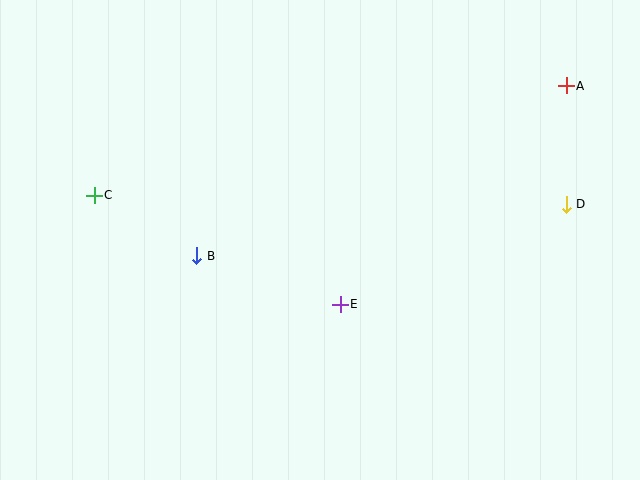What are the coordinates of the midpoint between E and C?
The midpoint between E and C is at (217, 250).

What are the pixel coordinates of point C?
Point C is at (94, 195).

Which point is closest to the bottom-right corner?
Point D is closest to the bottom-right corner.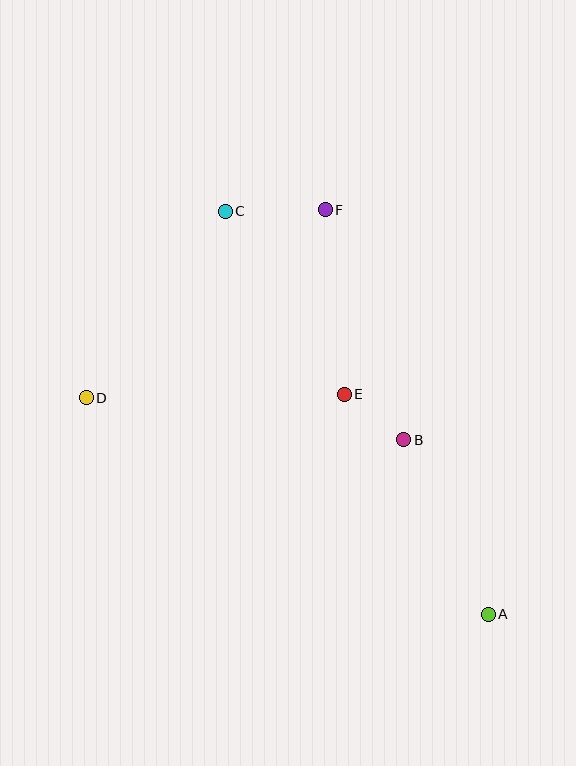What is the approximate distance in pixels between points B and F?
The distance between B and F is approximately 243 pixels.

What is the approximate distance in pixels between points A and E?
The distance between A and E is approximately 263 pixels.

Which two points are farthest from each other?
Points A and C are farthest from each other.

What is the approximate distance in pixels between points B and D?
The distance between B and D is approximately 321 pixels.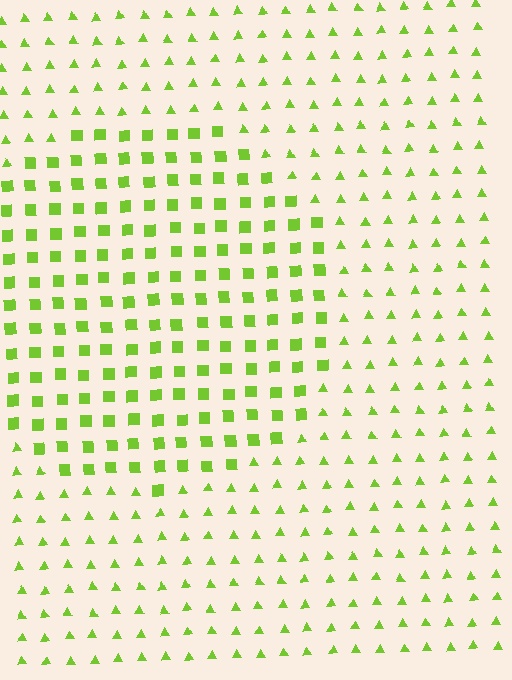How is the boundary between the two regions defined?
The boundary is defined by a change in element shape: squares inside vs. triangles outside. All elements share the same color and spacing.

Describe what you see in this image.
The image is filled with small lime elements arranged in a uniform grid. A circle-shaped region contains squares, while the surrounding area contains triangles. The boundary is defined purely by the change in element shape.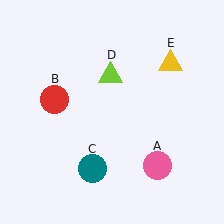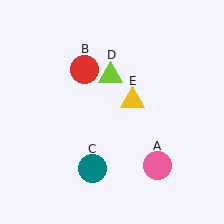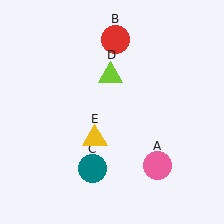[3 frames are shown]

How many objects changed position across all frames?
2 objects changed position: red circle (object B), yellow triangle (object E).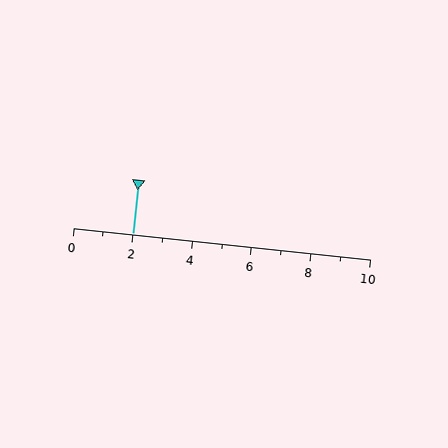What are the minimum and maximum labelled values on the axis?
The axis runs from 0 to 10.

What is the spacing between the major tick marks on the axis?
The major ticks are spaced 2 apart.